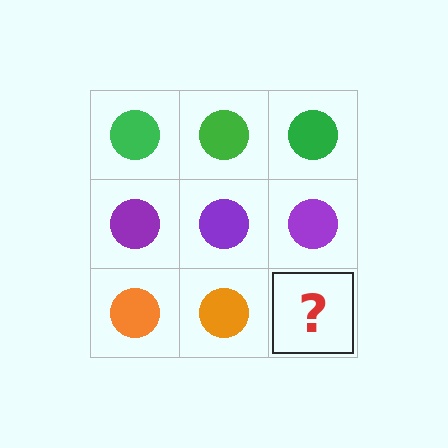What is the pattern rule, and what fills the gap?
The rule is that each row has a consistent color. The gap should be filled with an orange circle.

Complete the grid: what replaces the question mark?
The question mark should be replaced with an orange circle.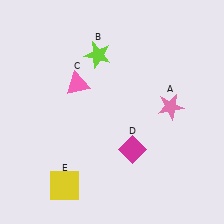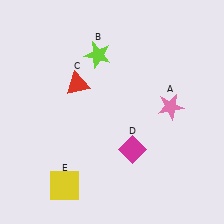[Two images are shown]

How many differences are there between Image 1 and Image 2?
There is 1 difference between the two images.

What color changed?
The triangle (C) changed from pink in Image 1 to red in Image 2.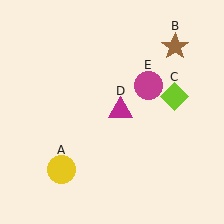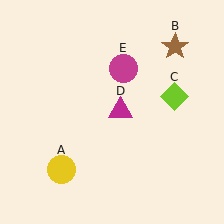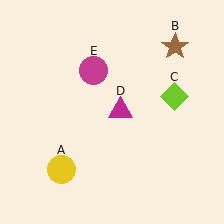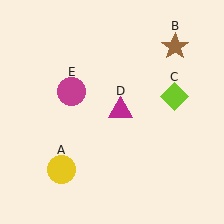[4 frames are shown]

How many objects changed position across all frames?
1 object changed position: magenta circle (object E).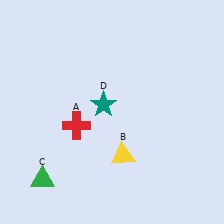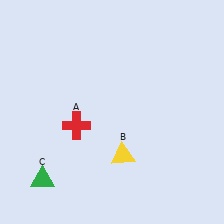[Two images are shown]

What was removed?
The teal star (D) was removed in Image 2.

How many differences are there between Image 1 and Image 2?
There is 1 difference between the two images.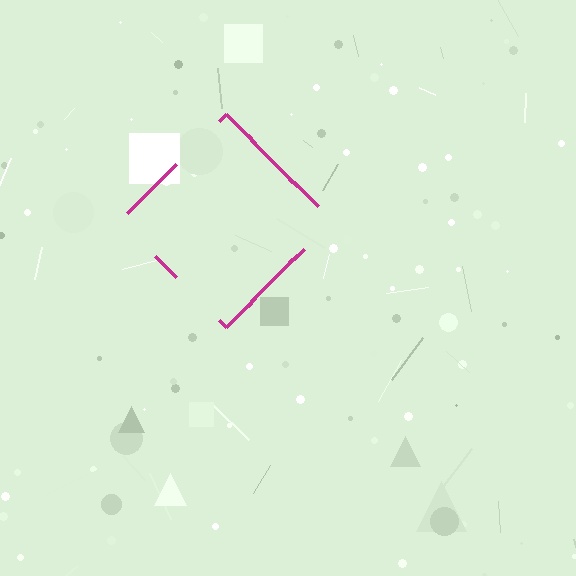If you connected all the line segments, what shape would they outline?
They would outline a diamond.